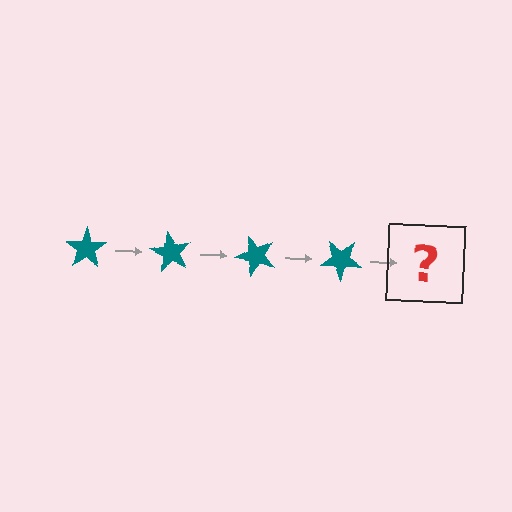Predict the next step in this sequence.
The next step is a teal star rotated 240 degrees.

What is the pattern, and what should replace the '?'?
The pattern is that the star rotates 60 degrees each step. The '?' should be a teal star rotated 240 degrees.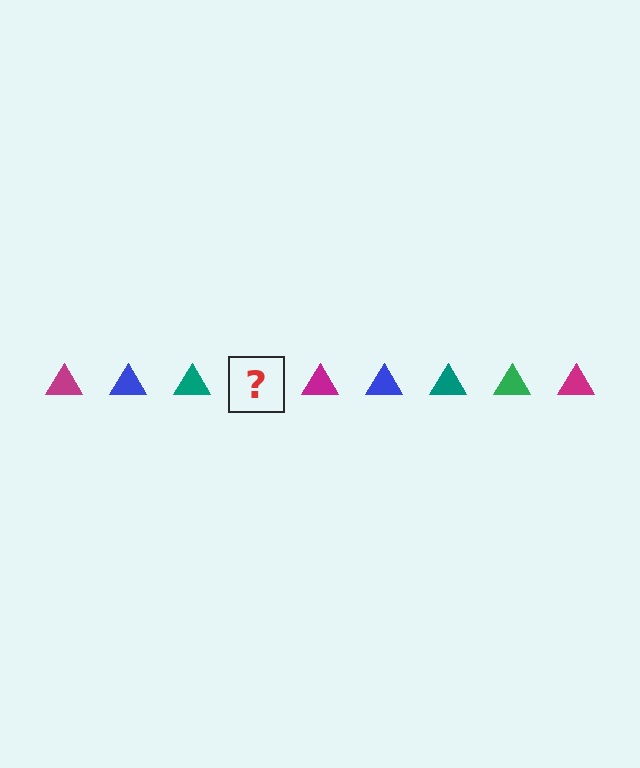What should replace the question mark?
The question mark should be replaced with a green triangle.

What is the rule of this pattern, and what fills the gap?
The rule is that the pattern cycles through magenta, blue, teal, green triangles. The gap should be filled with a green triangle.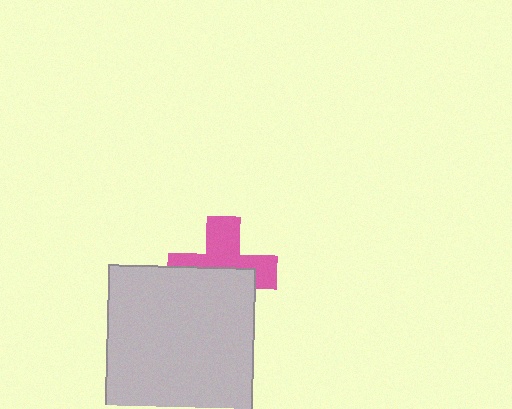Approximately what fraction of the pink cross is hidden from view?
Roughly 51% of the pink cross is hidden behind the light gray square.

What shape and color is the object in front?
The object in front is a light gray square.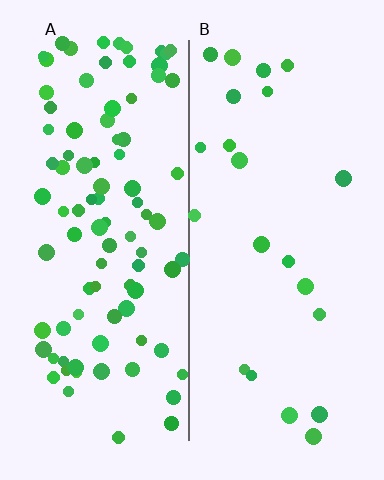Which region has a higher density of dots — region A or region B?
A (the left).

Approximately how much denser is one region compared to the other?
Approximately 4.1× — region A over region B.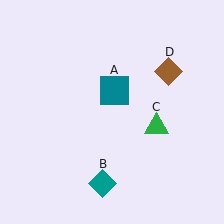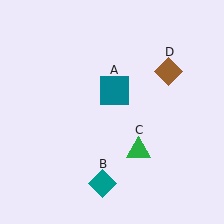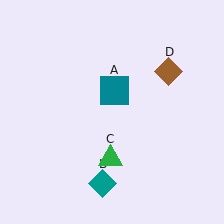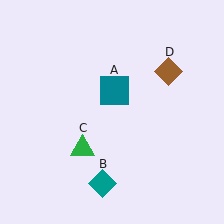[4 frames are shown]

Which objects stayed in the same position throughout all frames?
Teal square (object A) and teal diamond (object B) and brown diamond (object D) remained stationary.